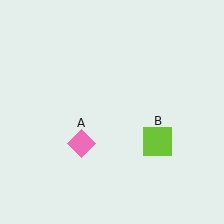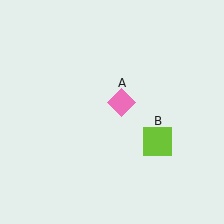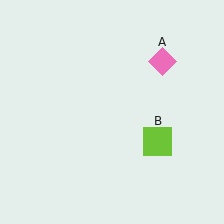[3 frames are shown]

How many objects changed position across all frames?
1 object changed position: pink diamond (object A).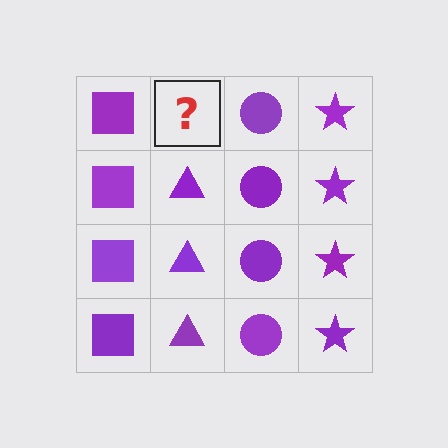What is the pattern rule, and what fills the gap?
The rule is that each column has a consistent shape. The gap should be filled with a purple triangle.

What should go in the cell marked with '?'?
The missing cell should contain a purple triangle.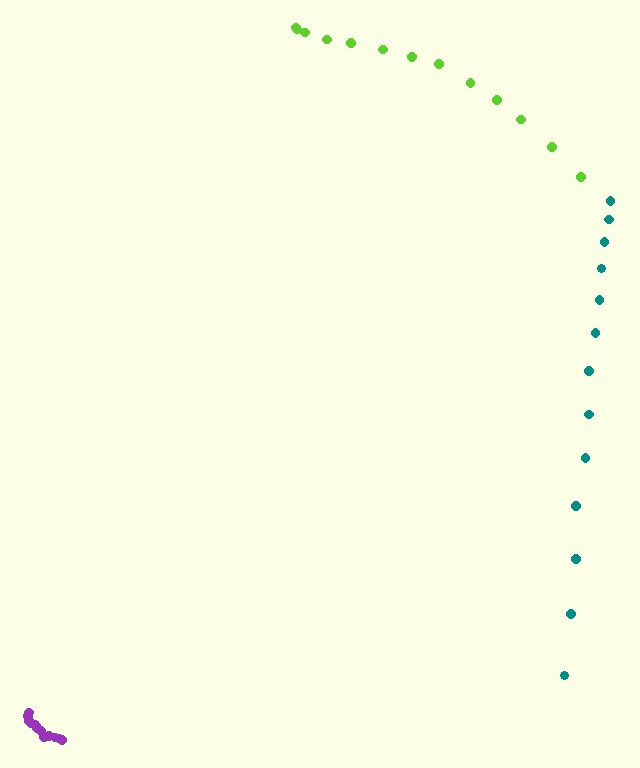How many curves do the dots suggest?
There are 3 distinct paths.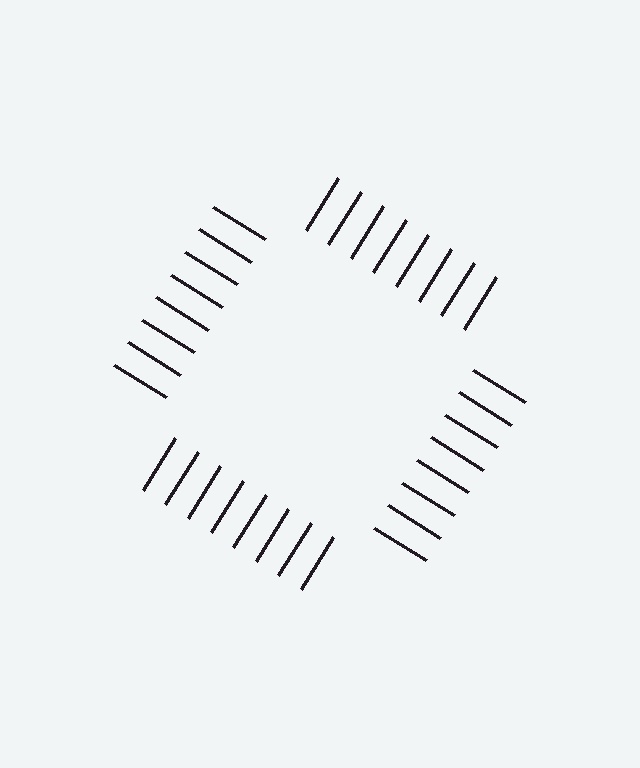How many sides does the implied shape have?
4 sides — the line-ends trace a square.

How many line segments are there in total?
32 — 8 along each of the 4 edges.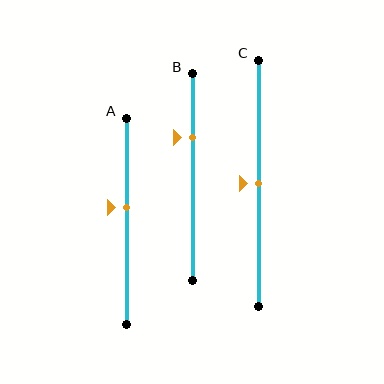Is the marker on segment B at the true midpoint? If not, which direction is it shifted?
No, the marker on segment B is shifted upward by about 19% of the segment length.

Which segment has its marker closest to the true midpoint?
Segment C has its marker closest to the true midpoint.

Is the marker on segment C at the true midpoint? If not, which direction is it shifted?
Yes, the marker on segment C is at the true midpoint.